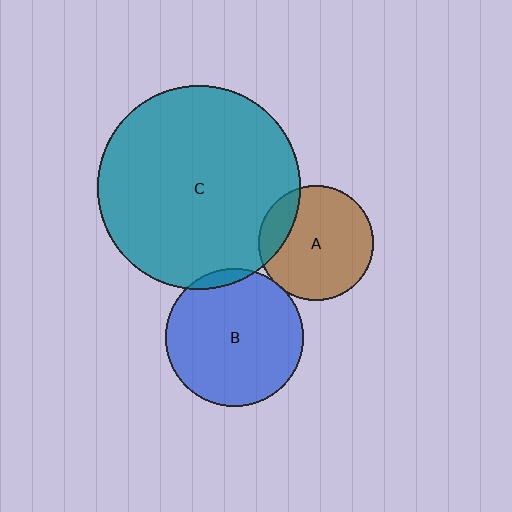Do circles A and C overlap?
Yes.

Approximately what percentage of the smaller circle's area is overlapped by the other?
Approximately 15%.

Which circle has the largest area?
Circle C (teal).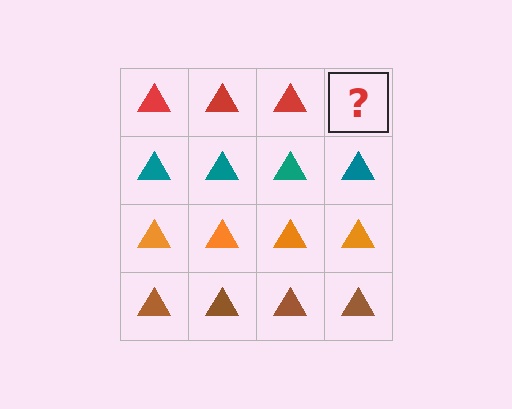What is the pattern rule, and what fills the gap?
The rule is that each row has a consistent color. The gap should be filled with a red triangle.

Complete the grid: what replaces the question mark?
The question mark should be replaced with a red triangle.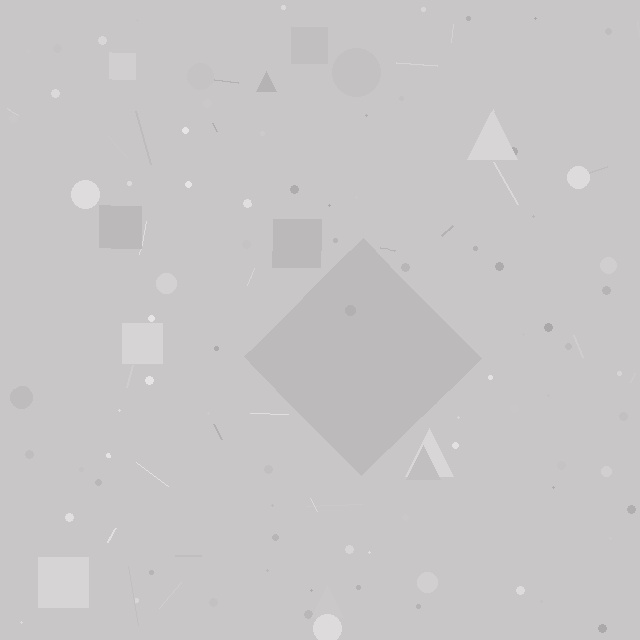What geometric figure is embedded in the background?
A diamond is embedded in the background.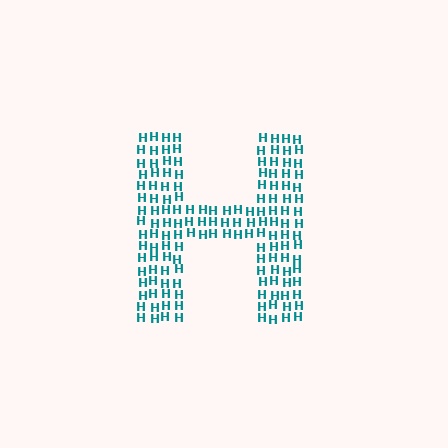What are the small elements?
The small elements are letter H's.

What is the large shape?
The large shape is the letter H.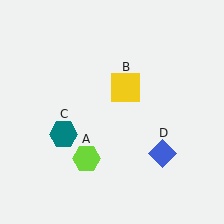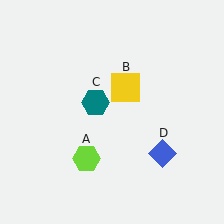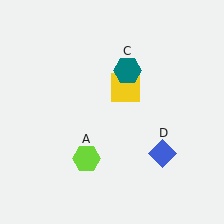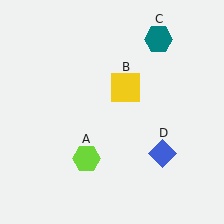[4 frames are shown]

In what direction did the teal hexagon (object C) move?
The teal hexagon (object C) moved up and to the right.